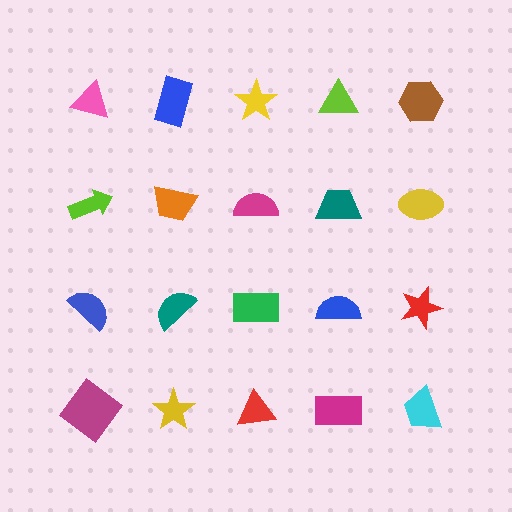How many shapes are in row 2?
5 shapes.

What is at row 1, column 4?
A lime triangle.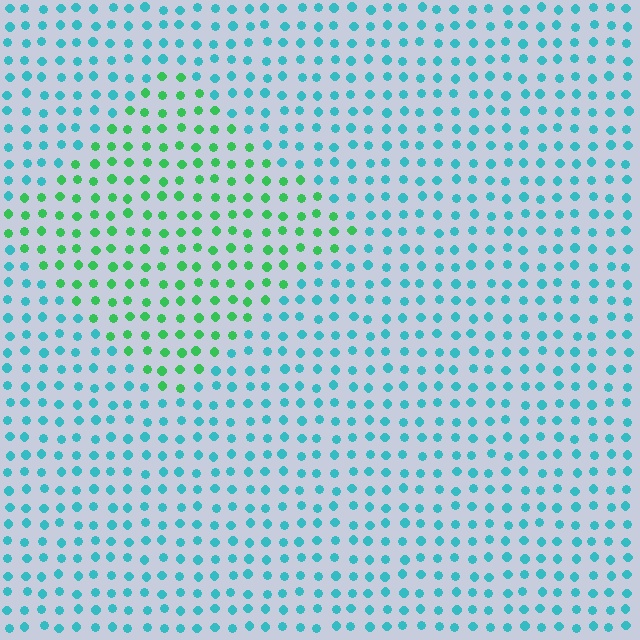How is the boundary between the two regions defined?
The boundary is defined purely by a slight shift in hue (about 49 degrees). Spacing, size, and orientation are identical on both sides.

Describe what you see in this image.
The image is filled with small cyan elements in a uniform arrangement. A diamond-shaped region is visible where the elements are tinted to a slightly different hue, forming a subtle color boundary.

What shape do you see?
I see a diamond.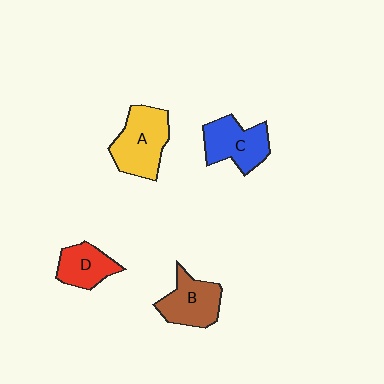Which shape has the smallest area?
Shape D (red).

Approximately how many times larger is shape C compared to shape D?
Approximately 1.3 times.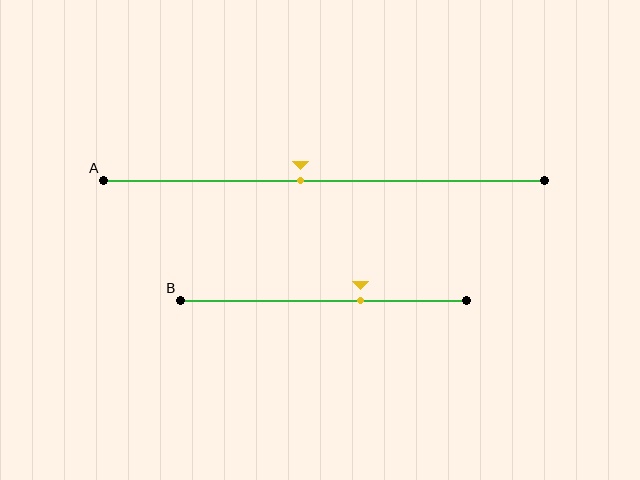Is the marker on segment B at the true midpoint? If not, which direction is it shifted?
No, the marker on segment B is shifted to the right by about 13% of the segment length.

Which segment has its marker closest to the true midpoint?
Segment A has its marker closest to the true midpoint.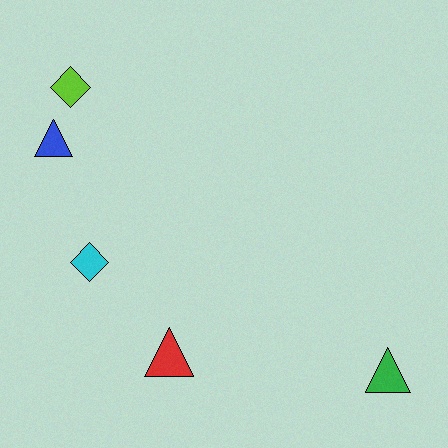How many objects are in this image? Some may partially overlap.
There are 5 objects.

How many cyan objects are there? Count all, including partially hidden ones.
There is 1 cyan object.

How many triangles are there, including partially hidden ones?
There are 3 triangles.